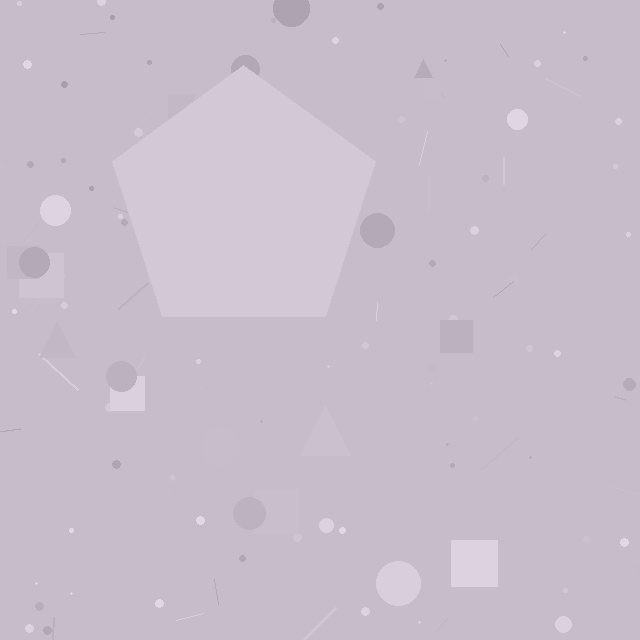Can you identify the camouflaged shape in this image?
The camouflaged shape is a pentagon.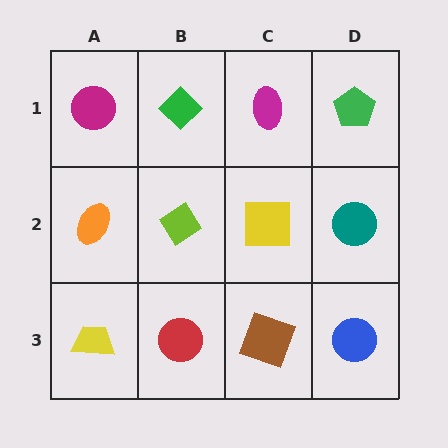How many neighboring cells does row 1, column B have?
3.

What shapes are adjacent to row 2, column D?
A green pentagon (row 1, column D), a blue circle (row 3, column D), a yellow square (row 2, column C).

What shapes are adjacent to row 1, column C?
A yellow square (row 2, column C), a green diamond (row 1, column B), a green pentagon (row 1, column D).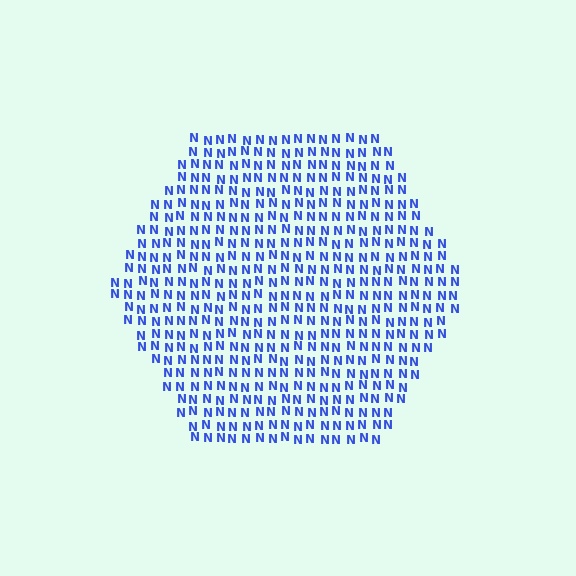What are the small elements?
The small elements are letter N's.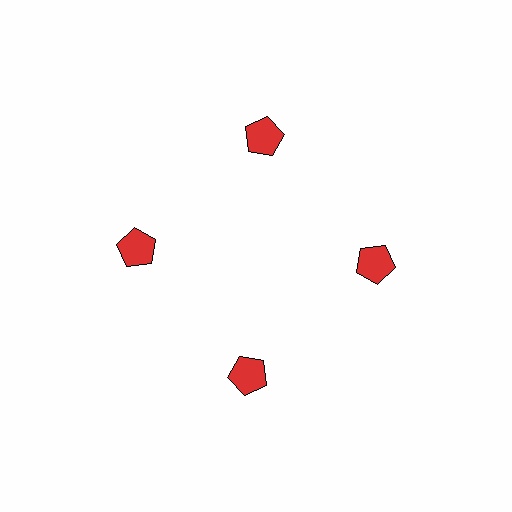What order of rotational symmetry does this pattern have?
This pattern has 4-fold rotational symmetry.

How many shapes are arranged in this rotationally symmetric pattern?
There are 4 shapes, arranged in 4 groups of 1.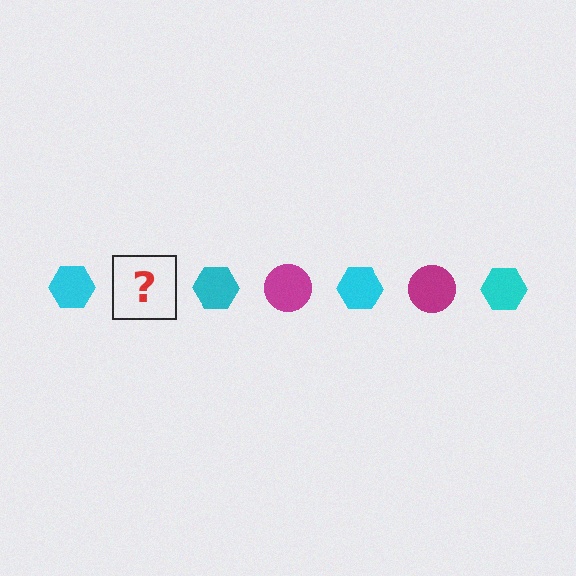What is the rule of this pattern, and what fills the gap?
The rule is that the pattern alternates between cyan hexagon and magenta circle. The gap should be filled with a magenta circle.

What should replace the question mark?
The question mark should be replaced with a magenta circle.